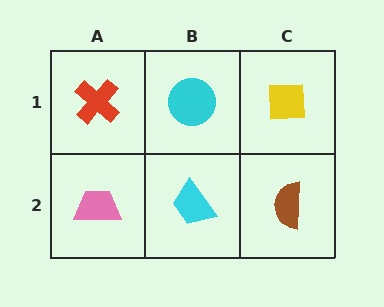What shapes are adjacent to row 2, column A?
A red cross (row 1, column A), a cyan trapezoid (row 2, column B).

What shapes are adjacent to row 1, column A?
A pink trapezoid (row 2, column A), a cyan circle (row 1, column B).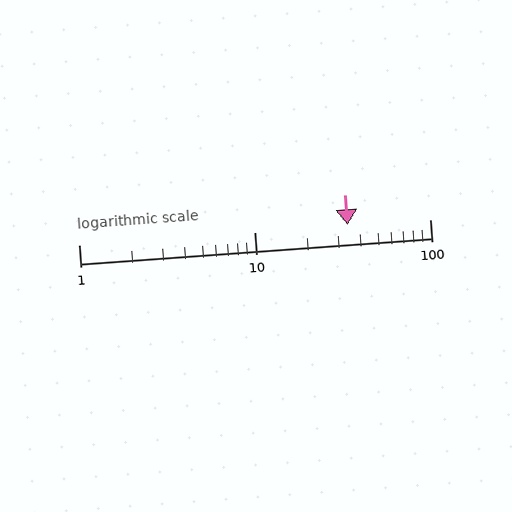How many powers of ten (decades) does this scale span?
The scale spans 2 decades, from 1 to 100.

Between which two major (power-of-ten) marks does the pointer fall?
The pointer is between 10 and 100.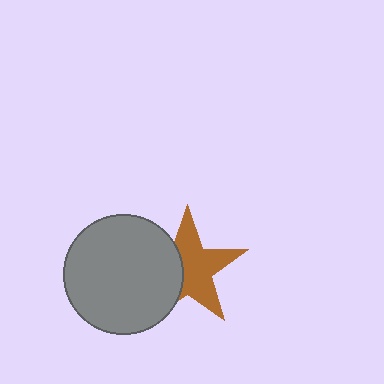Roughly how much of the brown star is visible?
About half of it is visible (roughly 62%).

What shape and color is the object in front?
The object in front is a gray circle.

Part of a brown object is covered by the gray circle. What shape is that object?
It is a star.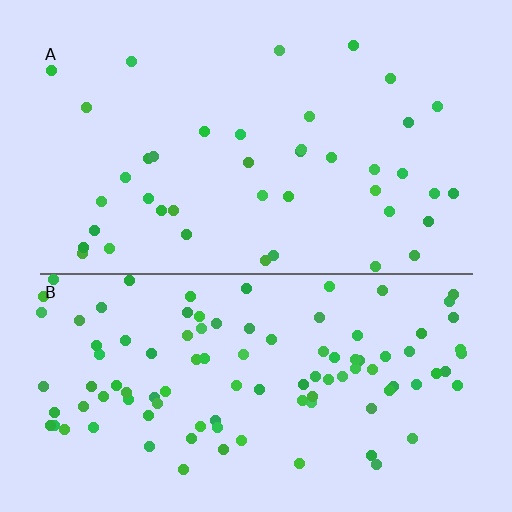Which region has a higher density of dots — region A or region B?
B (the bottom).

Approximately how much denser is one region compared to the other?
Approximately 2.5× — region B over region A.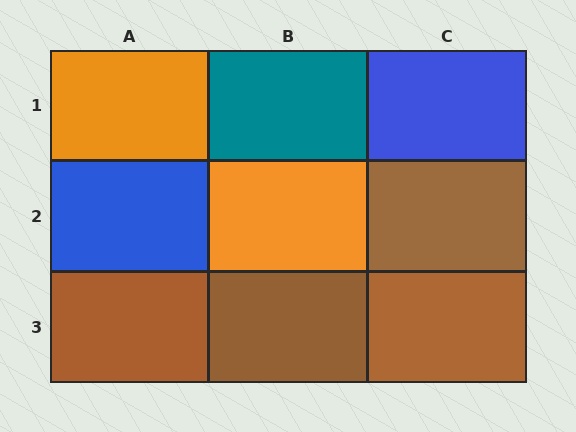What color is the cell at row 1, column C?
Blue.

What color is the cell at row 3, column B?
Brown.